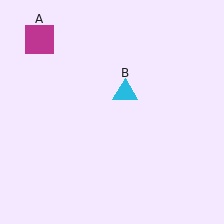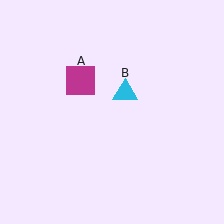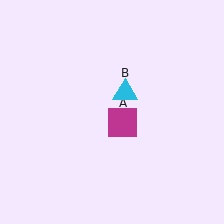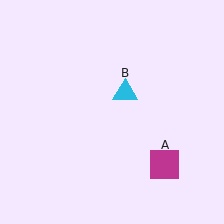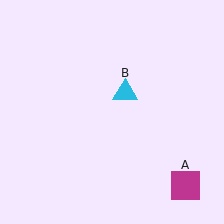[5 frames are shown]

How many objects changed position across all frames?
1 object changed position: magenta square (object A).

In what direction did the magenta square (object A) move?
The magenta square (object A) moved down and to the right.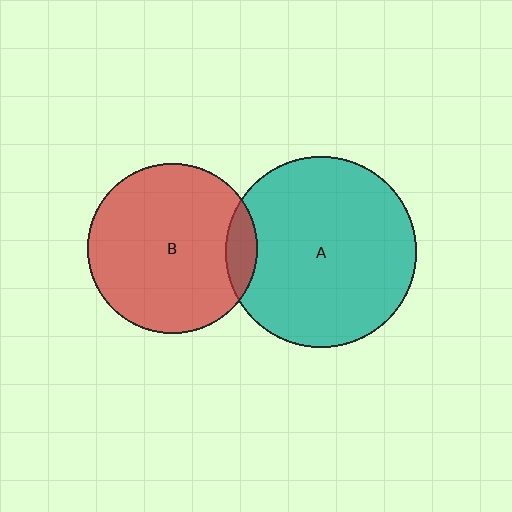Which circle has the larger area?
Circle A (teal).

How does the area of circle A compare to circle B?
Approximately 1.3 times.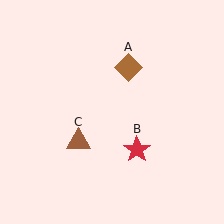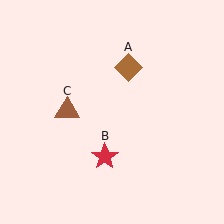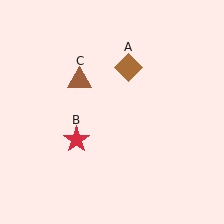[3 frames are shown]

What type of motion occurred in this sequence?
The red star (object B), brown triangle (object C) rotated clockwise around the center of the scene.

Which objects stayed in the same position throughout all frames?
Brown diamond (object A) remained stationary.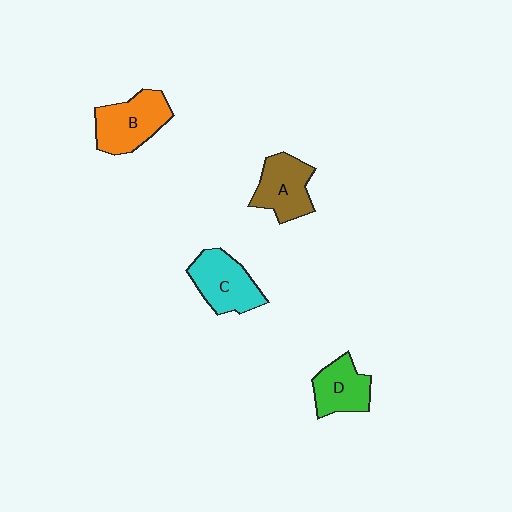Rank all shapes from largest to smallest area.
From largest to smallest: B (orange), C (cyan), A (brown), D (green).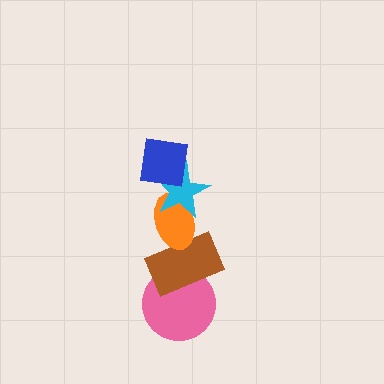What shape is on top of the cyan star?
The blue square is on top of the cyan star.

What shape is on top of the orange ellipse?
The cyan star is on top of the orange ellipse.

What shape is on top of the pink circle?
The brown rectangle is on top of the pink circle.